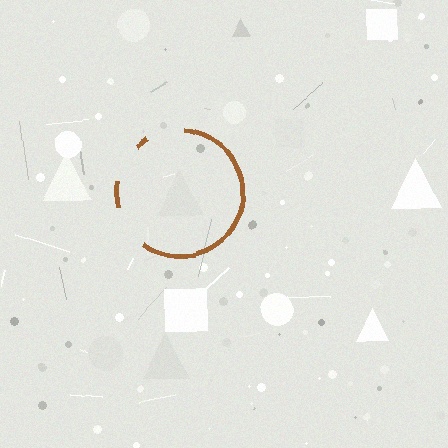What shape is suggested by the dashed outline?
The dashed outline suggests a circle.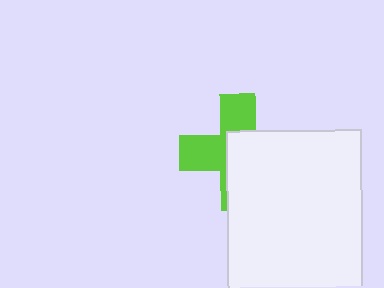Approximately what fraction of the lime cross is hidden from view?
Roughly 54% of the lime cross is hidden behind the white rectangle.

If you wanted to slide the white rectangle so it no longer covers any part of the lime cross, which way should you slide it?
Slide it toward the lower-right — that is the most direct way to separate the two shapes.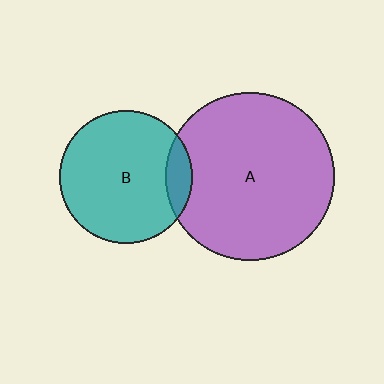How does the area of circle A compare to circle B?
Approximately 1.6 times.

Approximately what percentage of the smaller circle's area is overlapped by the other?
Approximately 10%.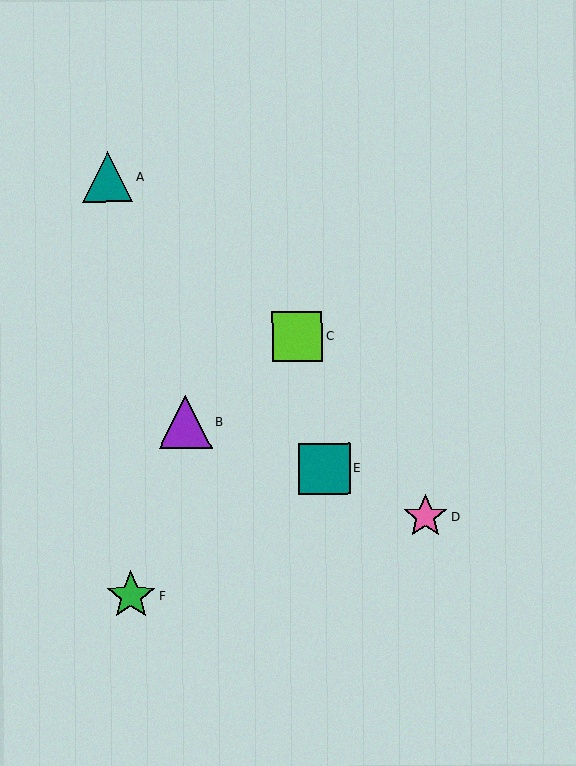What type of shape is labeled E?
Shape E is a teal square.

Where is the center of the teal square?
The center of the teal square is at (324, 469).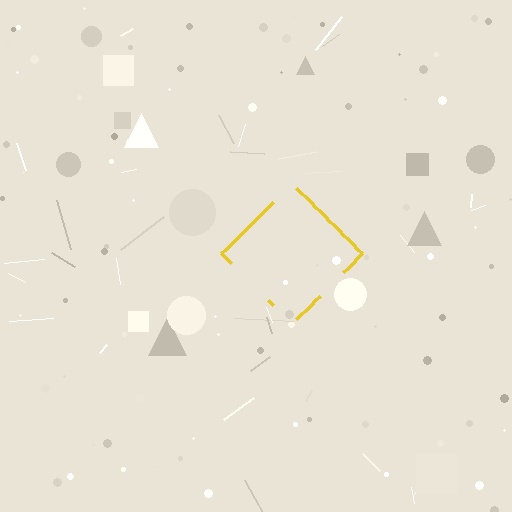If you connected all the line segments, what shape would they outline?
They would outline a diamond.